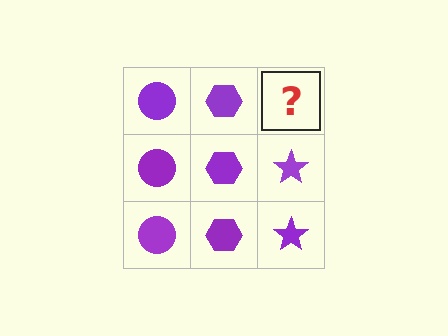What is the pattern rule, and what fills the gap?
The rule is that each column has a consistent shape. The gap should be filled with a purple star.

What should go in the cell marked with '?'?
The missing cell should contain a purple star.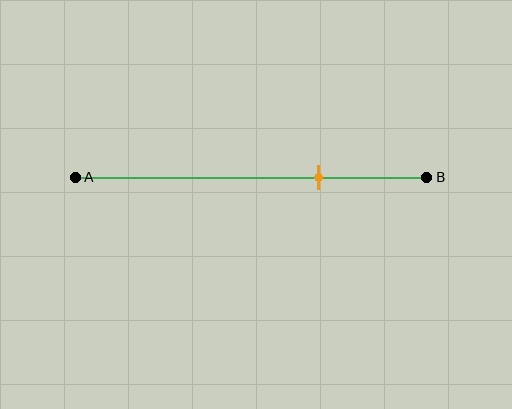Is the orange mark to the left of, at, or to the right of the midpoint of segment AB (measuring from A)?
The orange mark is to the right of the midpoint of segment AB.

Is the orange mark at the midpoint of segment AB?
No, the mark is at about 70% from A, not at the 50% midpoint.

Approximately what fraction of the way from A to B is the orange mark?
The orange mark is approximately 70% of the way from A to B.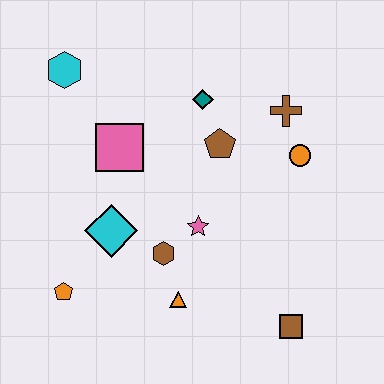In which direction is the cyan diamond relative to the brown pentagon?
The cyan diamond is to the left of the brown pentagon.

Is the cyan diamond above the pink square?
No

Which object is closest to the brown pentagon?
The teal diamond is closest to the brown pentagon.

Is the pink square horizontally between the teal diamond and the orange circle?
No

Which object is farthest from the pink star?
The cyan hexagon is farthest from the pink star.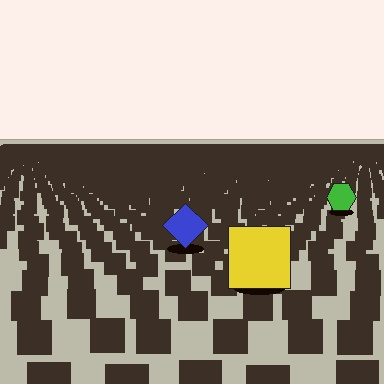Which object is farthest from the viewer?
The green hexagon is farthest from the viewer. It appears smaller and the ground texture around it is denser.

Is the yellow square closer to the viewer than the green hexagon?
Yes. The yellow square is closer — you can tell from the texture gradient: the ground texture is coarser near it.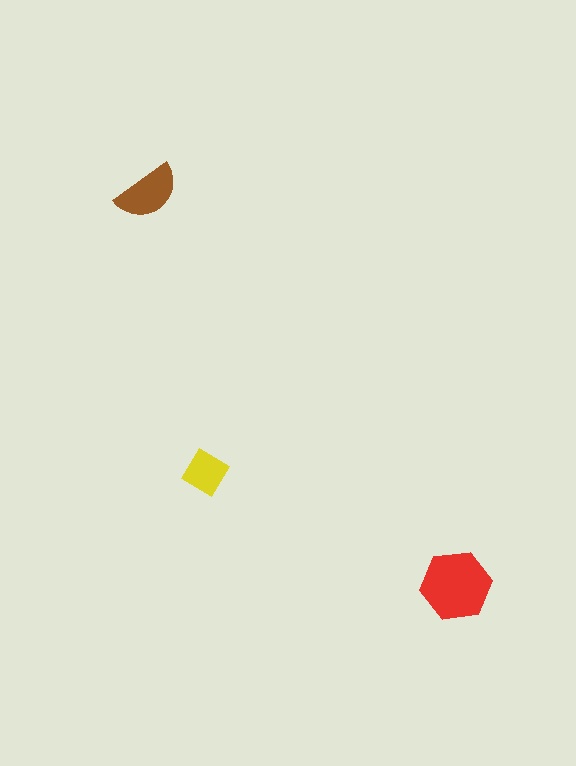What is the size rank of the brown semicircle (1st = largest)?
2nd.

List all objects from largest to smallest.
The red hexagon, the brown semicircle, the yellow diamond.